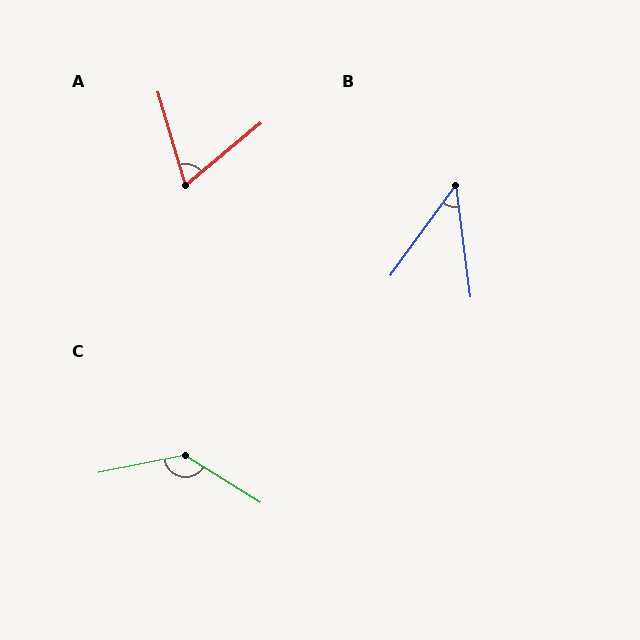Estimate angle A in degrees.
Approximately 67 degrees.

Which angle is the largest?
C, at approximately 136 degrees.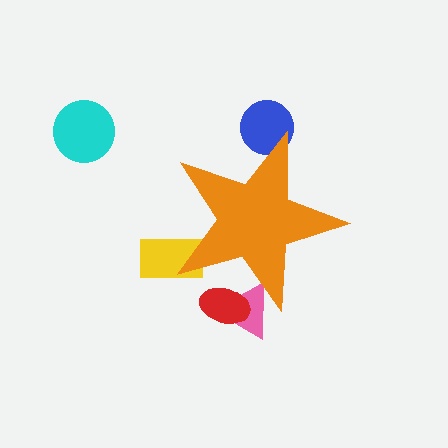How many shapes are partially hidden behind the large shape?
4 shapes are partially hidden.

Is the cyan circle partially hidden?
No, the cyan circle is fully visible.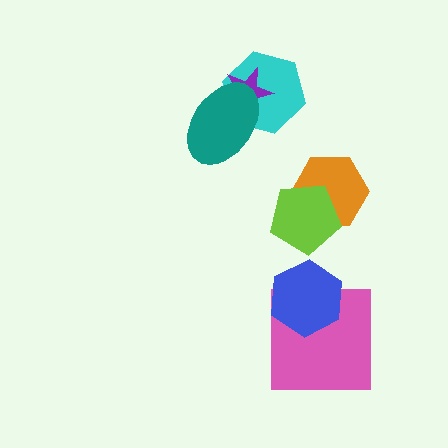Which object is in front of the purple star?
The teal ellipse is in front of the purple star.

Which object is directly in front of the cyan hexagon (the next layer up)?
The purple star is directly in front of the cyan hexagon.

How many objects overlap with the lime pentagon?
1 object overlaps with the lime pentagon.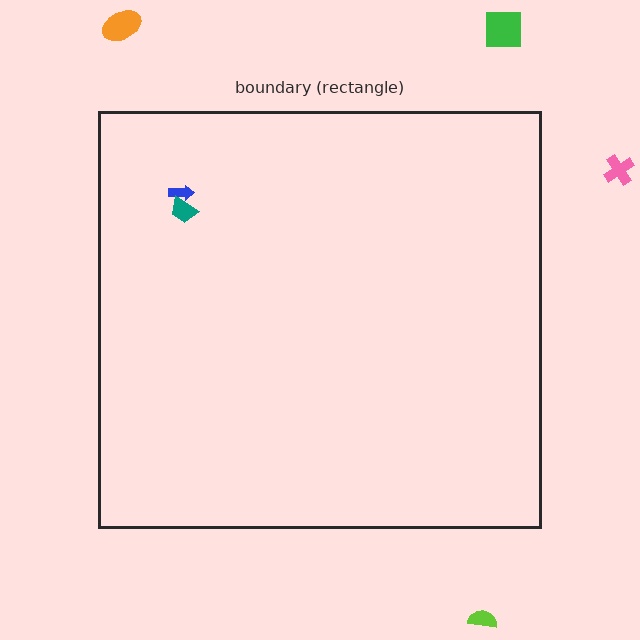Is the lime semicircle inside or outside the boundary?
Outside.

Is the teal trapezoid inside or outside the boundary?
Inside.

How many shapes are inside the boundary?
2 inside, 4 outside.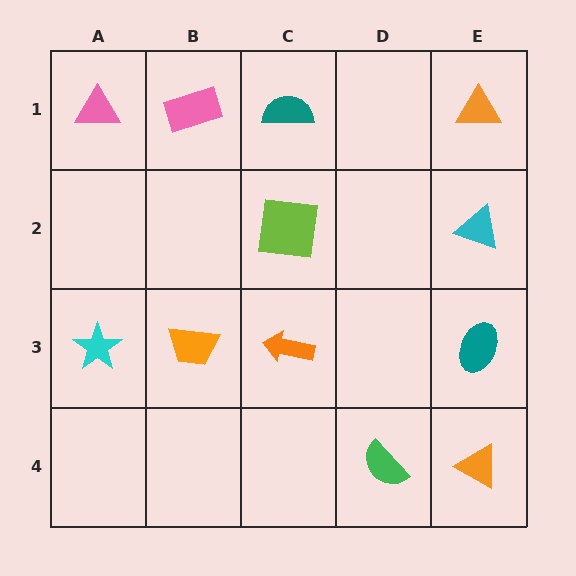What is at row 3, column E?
A teal ellipse.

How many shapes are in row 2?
2 shapes.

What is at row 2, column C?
A lime square.